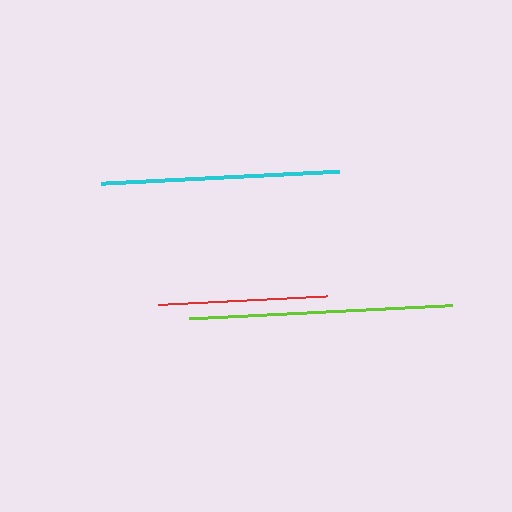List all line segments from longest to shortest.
From longest to shortest: lime, cyan, red.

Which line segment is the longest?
The lime line is the longest at approximately 263 pixels.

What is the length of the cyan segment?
The cyan segment is approximately 238 pixels long.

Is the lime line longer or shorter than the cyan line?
The lime line is longer than the cyan line.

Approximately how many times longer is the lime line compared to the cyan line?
The lime line is approximately 1.1 times the length of the cyan line.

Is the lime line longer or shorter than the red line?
The lime line is longer than the red line.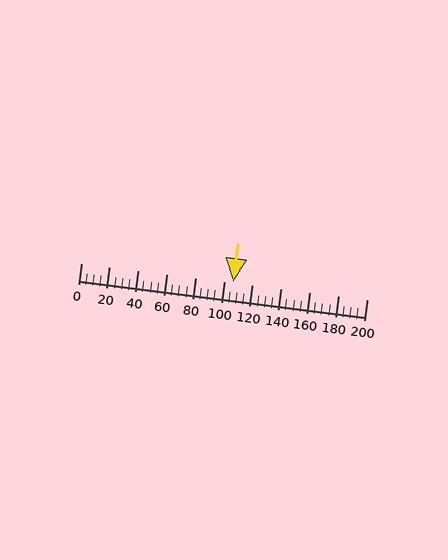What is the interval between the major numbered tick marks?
The major tick marks are spaced 20 units apart.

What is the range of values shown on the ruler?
The ruler shows values from 0 to 200.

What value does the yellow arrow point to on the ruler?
The yellow arrow points to approximately 106.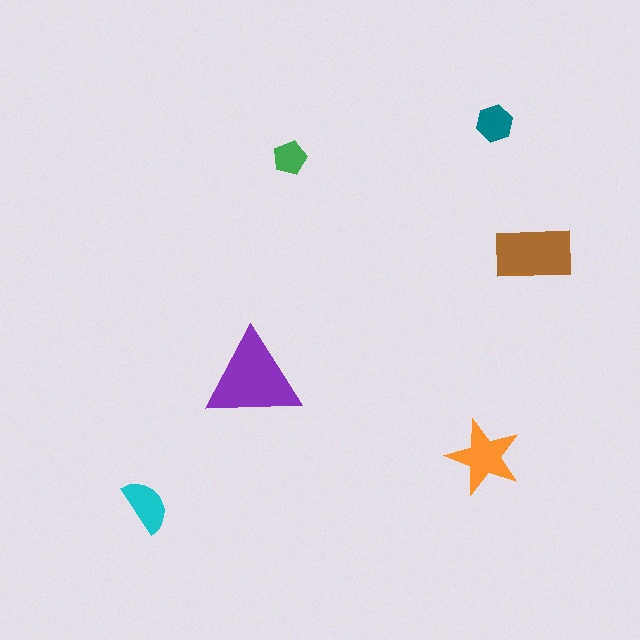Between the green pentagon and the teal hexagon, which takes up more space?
The teal hexagon.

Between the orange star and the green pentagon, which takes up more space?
The orange star.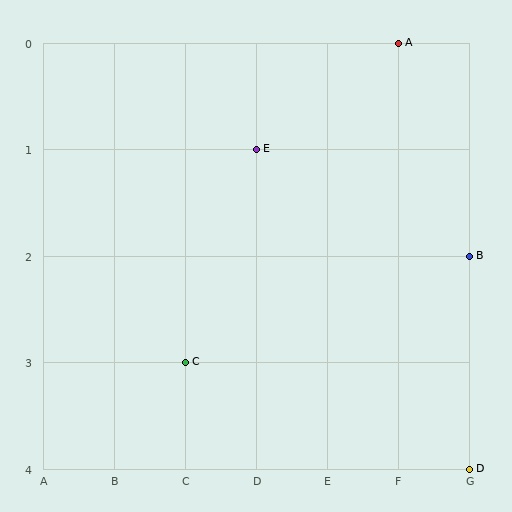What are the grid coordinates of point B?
Point B is at grid coordinates (G, 2).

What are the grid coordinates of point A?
Point A is at grid coordinates (F, 0).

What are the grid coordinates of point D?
Point D is at grid coordinates (G, 4).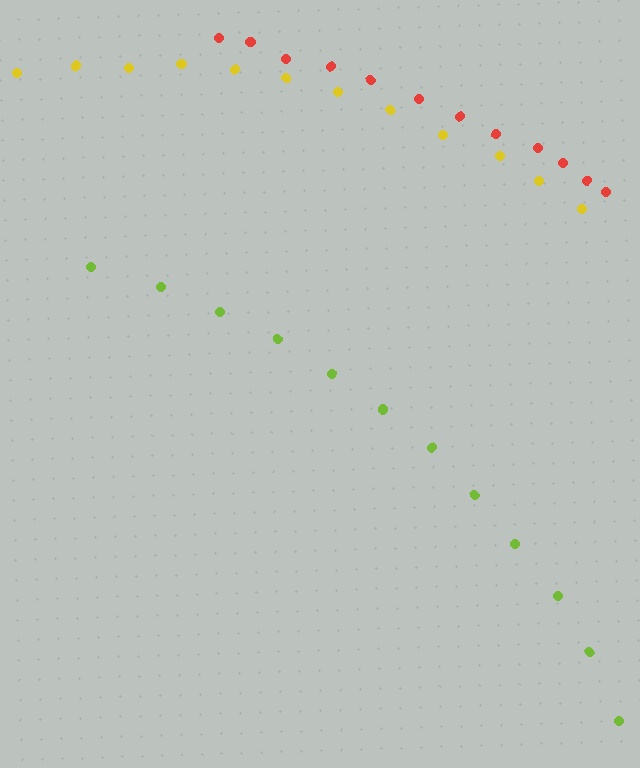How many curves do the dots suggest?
There are 3 distinct paths.